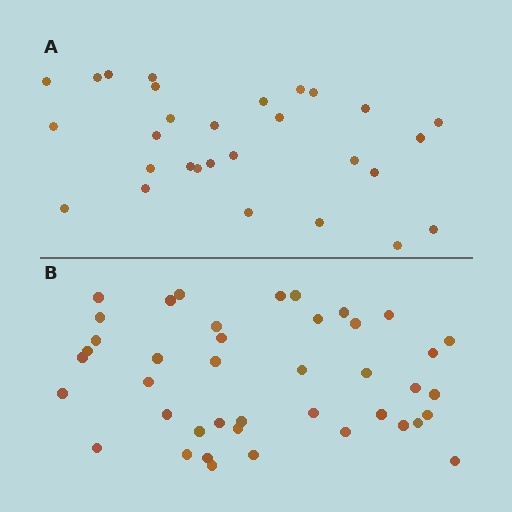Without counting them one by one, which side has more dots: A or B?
Region B (the bottom region) has more dots.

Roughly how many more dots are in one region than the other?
Region B has approximately 15 more dots than region A.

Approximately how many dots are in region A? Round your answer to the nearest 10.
About 30 dots. (The exact count is 29, which rounds to 30.)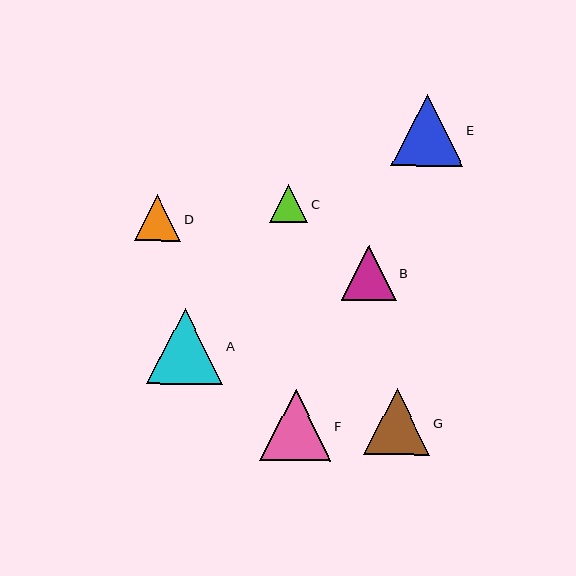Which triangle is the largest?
Triangle A is the largest with a size of approximately 76 pixels.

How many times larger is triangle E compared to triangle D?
Triangle E is approximately 1.6 times the size of triangle D.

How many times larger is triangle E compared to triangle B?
Triangle E is approximately 1.3 times the size of triangle B.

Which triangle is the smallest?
Triangle C is the smallest with a size of approximately 38 pixels.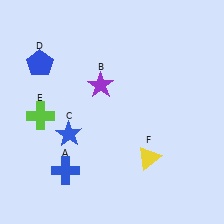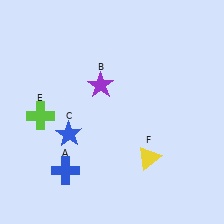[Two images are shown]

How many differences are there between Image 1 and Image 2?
There is 1 difference between the two images.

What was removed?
The blue pentagon (D) was removed in Image 2.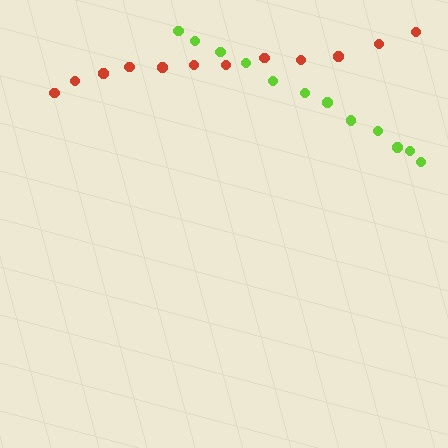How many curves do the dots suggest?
There are 2 distinct paths.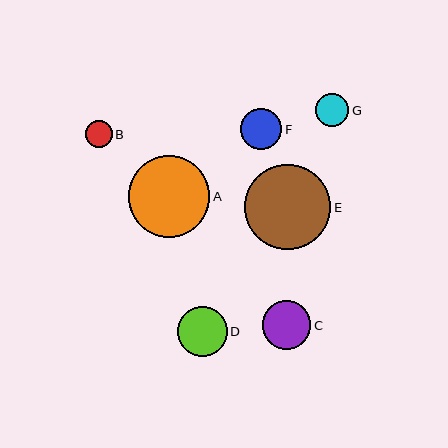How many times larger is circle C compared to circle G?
Circle C is approximately 1.5 times the size of circle G.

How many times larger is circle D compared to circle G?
Circle D is approximately 1.5 times the size of circle G.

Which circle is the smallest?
Circle B is the smallest with a size of approximately 27 pixels.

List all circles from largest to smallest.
From largest to smallest: E, A, D, C, F, G, B.